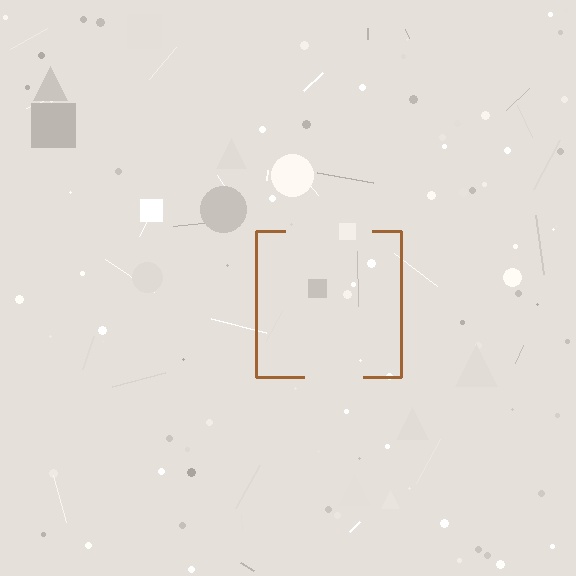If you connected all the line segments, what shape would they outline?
They would outline a square.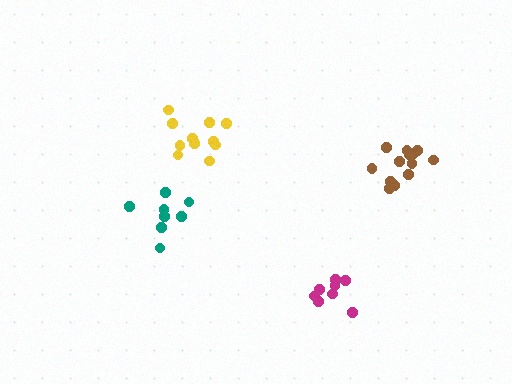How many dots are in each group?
Group 1: 12 dots, Group 2: 13 dots, Group 3: 8 dots, Group 4: 8 dots (41 total).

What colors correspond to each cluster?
The clusters are colored: yellow, brown, magenta, teal.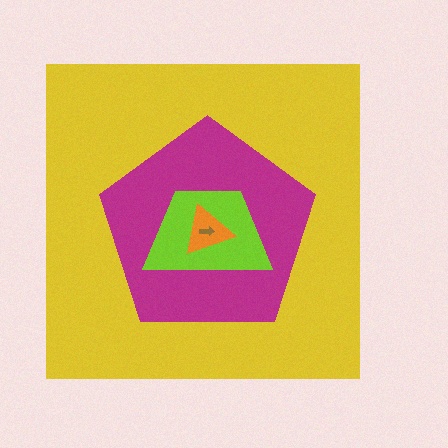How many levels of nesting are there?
5.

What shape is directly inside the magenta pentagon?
The lime trapezoid.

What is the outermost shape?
The yellow square.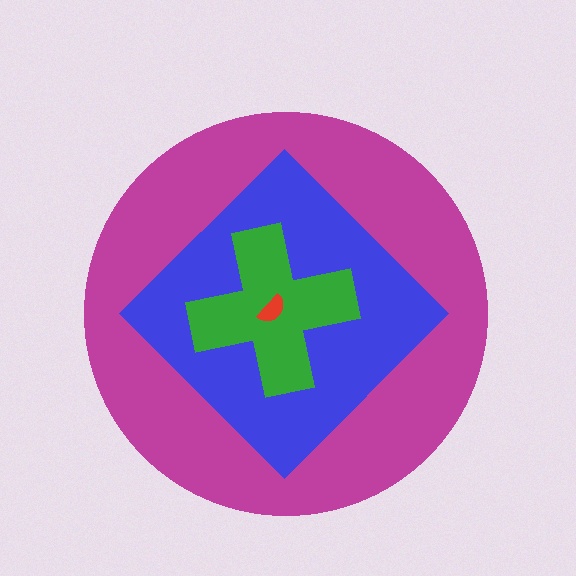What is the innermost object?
The red semicircle.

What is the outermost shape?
The magenta circle.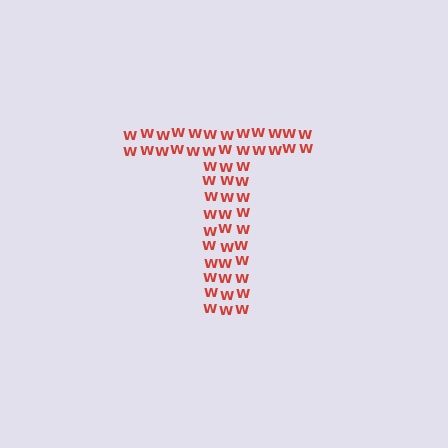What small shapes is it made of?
It is made of small letter W's.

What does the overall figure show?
The overall figure shows the letter T.